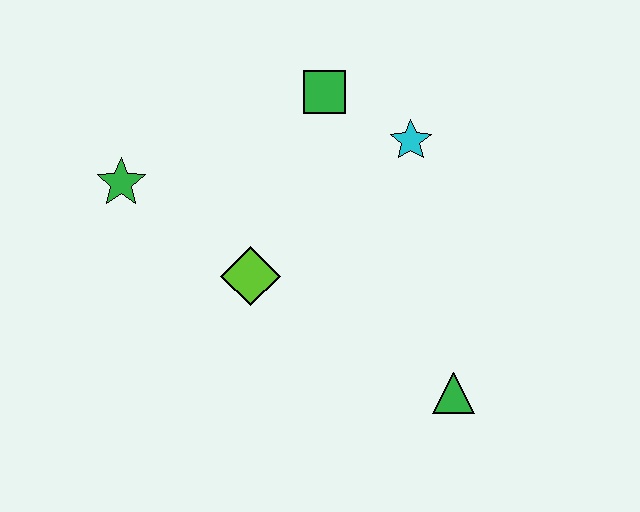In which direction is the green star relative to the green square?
The green star is to the left of the green square.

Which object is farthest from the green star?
The green triangle is farthest from the green star.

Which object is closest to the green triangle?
The lime diamond is closest to the green triangle.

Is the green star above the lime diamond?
Yes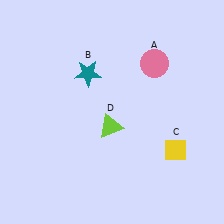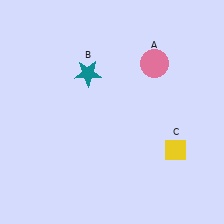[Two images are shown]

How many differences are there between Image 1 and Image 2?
There is 1 difference between the two images.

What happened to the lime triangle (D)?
The lime triangle (D) was removed in Image 2. It was in the bottom-left area of Image 1.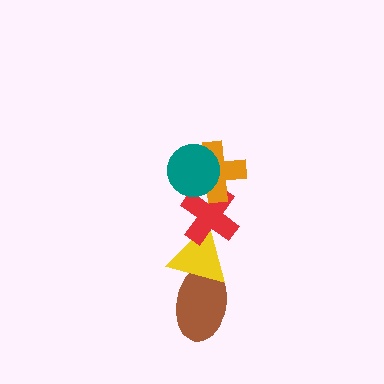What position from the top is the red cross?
The red cross is 3rd from the top.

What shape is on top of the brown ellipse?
The yellow triangle is on top of the brown ellipse.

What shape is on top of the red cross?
The orange cross is on top of the red cross.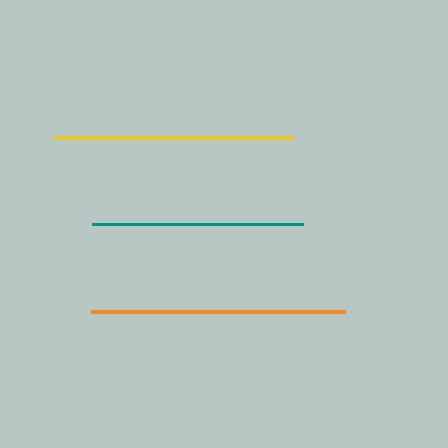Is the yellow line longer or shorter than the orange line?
The orange line is longer than the yellow line.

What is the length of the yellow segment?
The yellow segment is approximately 240 pixels long.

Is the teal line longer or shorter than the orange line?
The orange line is longer than the teal line.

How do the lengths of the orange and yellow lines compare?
The orange and yellow lines are approximately the same length.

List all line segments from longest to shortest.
From longest to shortest: orange, yellow, teal.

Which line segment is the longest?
The orange line is the longest at approximately 254 pixels.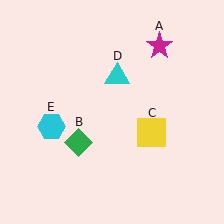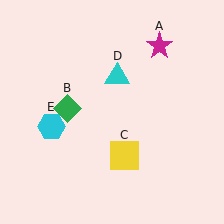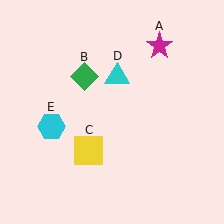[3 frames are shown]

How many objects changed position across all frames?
2 objects changed position: green diamond (object B), yellow square (object C).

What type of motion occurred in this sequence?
The green diamond (object B), yellow square (object C) rotated clockwise around the center of the scene.